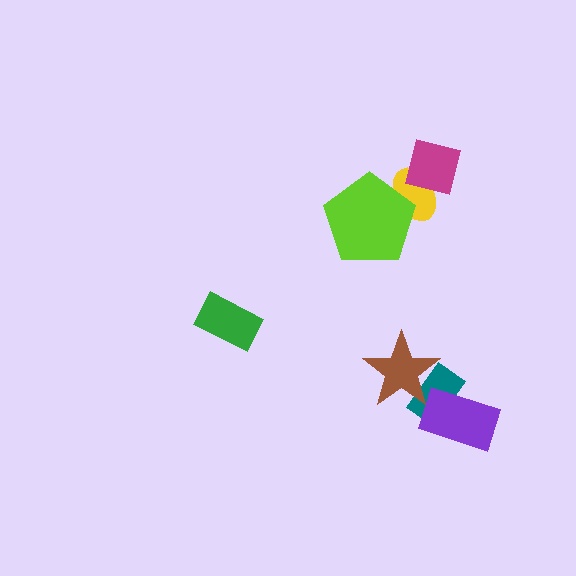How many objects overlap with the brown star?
1 object overlaps with the brown star.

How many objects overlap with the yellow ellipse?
2 objects overlap with the yellow ellipse.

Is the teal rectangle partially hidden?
Yes, it is partially covered by another shape.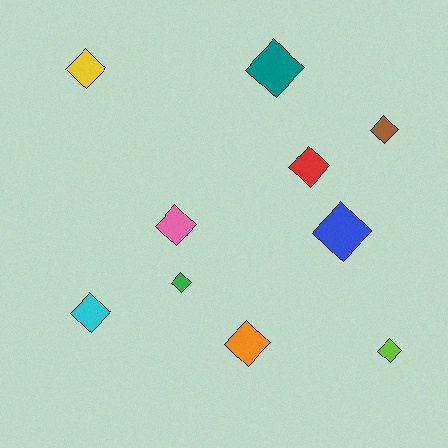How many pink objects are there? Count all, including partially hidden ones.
There is 1 pink object.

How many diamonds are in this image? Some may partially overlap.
There are 10 diamonds.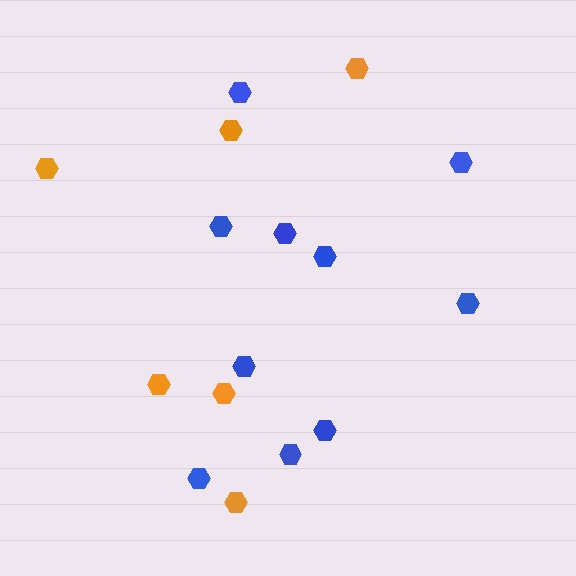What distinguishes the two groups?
There are 2 groups: one group of orange hexagons (6) and one group of blue hexagons (10).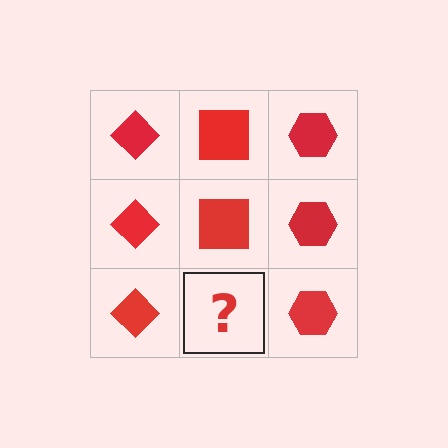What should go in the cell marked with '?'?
The missing cell should contain a red square.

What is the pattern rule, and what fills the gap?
The rule is that each column has a consistent shape. The gap should be filled with a red square.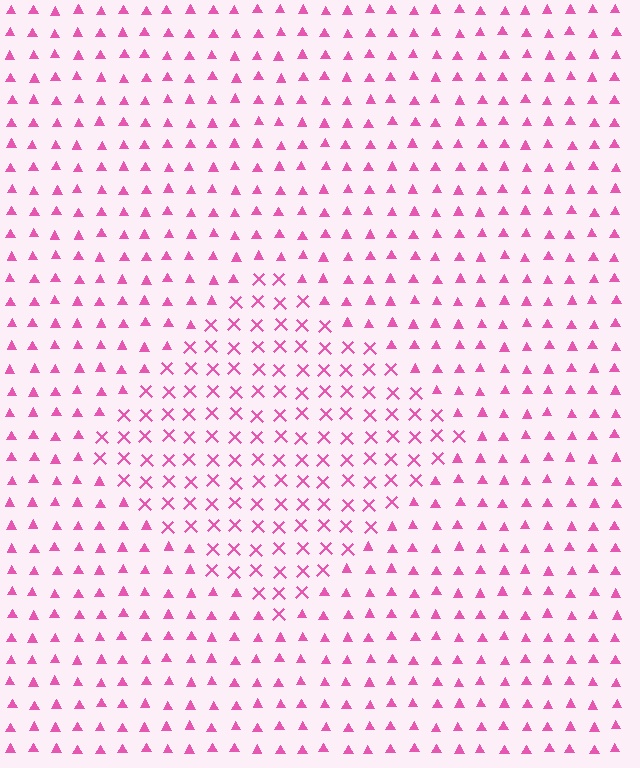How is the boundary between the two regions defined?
The boundary is defined by a change in element shape: X marks inside vs. triangles outside. All elements share the same color and spacing.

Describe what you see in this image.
The image is filled with small pink elements arranged in a uniform grid. A diamond-shaped region contains X marks, while the surrounding area contains triangles. The boundary is defined purely by the change in element shape.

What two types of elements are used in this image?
The image uses X marks inside the diamond region and triangles outside it.